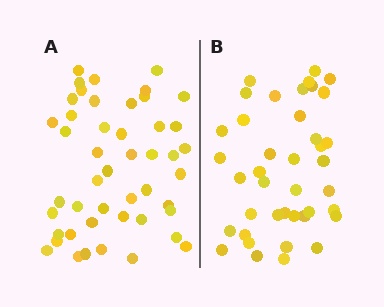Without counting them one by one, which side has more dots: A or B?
Region A (the left region) has more dots.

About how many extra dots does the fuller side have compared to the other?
Region A has roughly 8 or so more dots than region B.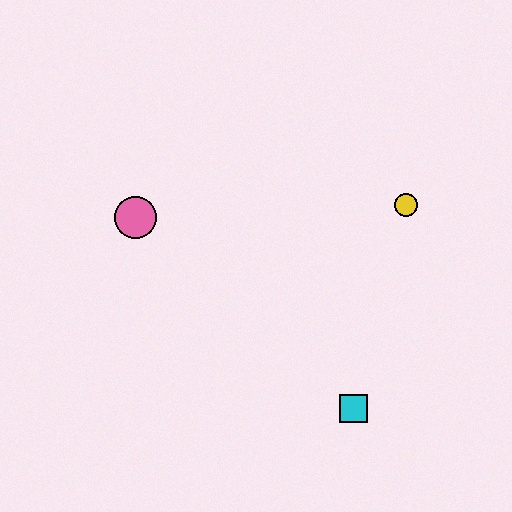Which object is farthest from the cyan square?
The pink circle is farthest from the cyan square.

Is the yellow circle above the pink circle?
Yes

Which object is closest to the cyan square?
The yellow circle is closest to the cyan square.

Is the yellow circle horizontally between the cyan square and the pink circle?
No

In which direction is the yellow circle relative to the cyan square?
The yellow circle is above the cyan square.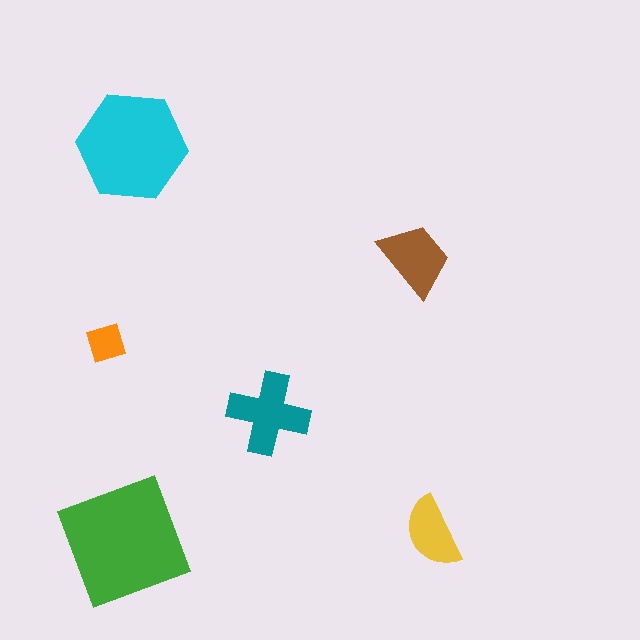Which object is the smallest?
The orange diamond.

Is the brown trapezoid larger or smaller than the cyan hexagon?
Smaller.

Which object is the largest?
The green square.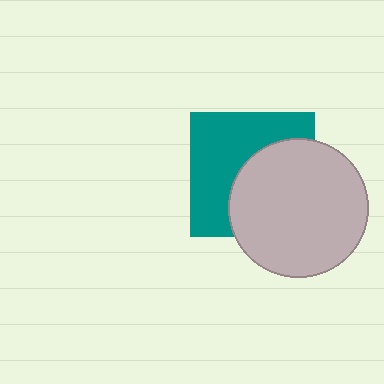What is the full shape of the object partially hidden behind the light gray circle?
The partially hidden object is a teal square.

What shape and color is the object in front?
The object in front is a light gray circle.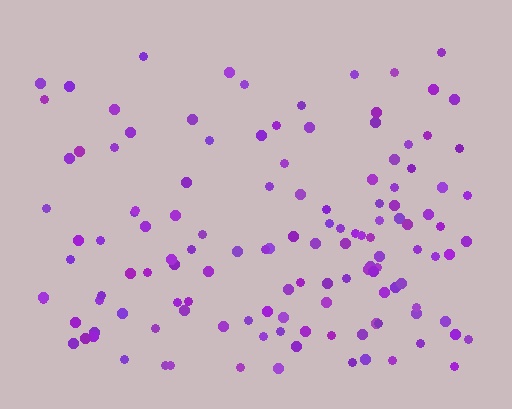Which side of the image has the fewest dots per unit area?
The top.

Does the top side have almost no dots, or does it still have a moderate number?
Still a moderate number, just noticeably fewer than the bottom.